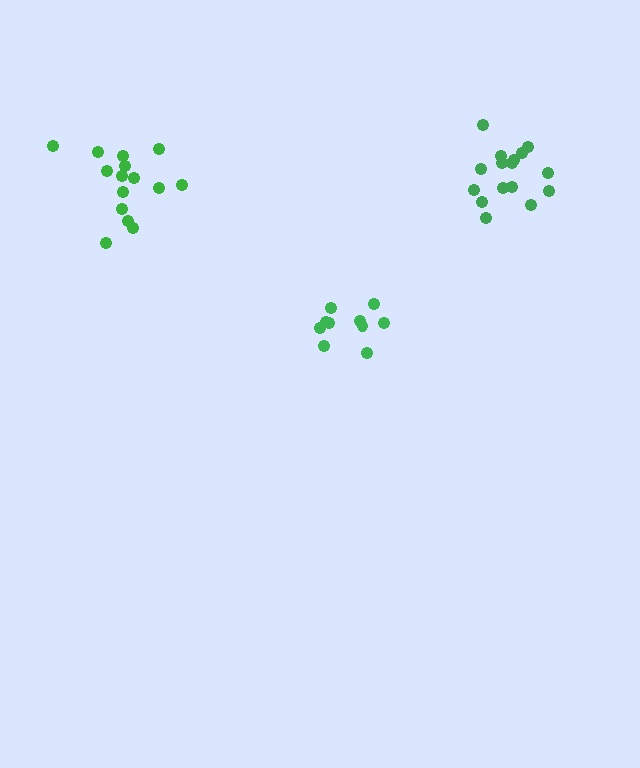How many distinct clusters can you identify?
There are 3 distinct clusters.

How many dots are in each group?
Group 1: 16 dots, Group 2: 10 dots, Group 3: 15 dots (41 total).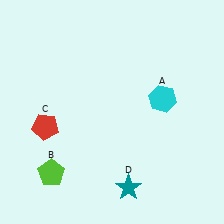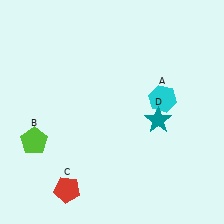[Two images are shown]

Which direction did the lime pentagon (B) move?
The lime pentagon (B) moved up.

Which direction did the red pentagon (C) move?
The red pentagon (C) moved down.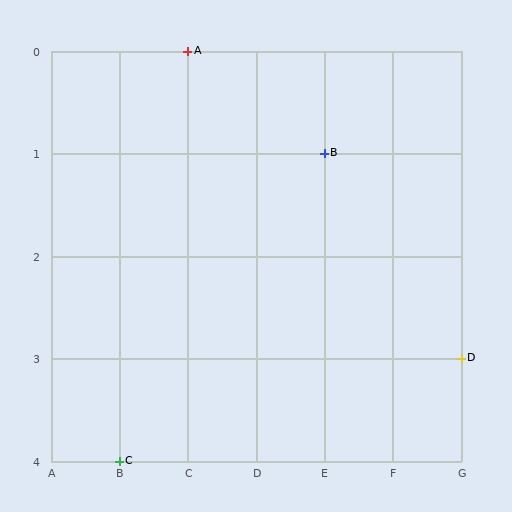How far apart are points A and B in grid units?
Points A and B are 2 columns and 1 row apart (about 2.2 grid units diagonally).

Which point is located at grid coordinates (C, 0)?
Point A is at (C, 0).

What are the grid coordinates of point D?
Point D is at grid coordinates (G, 3).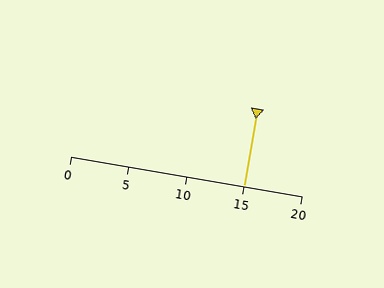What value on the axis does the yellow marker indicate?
The marker indicates approximately 15.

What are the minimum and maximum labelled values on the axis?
The axis runs from 0 to 20.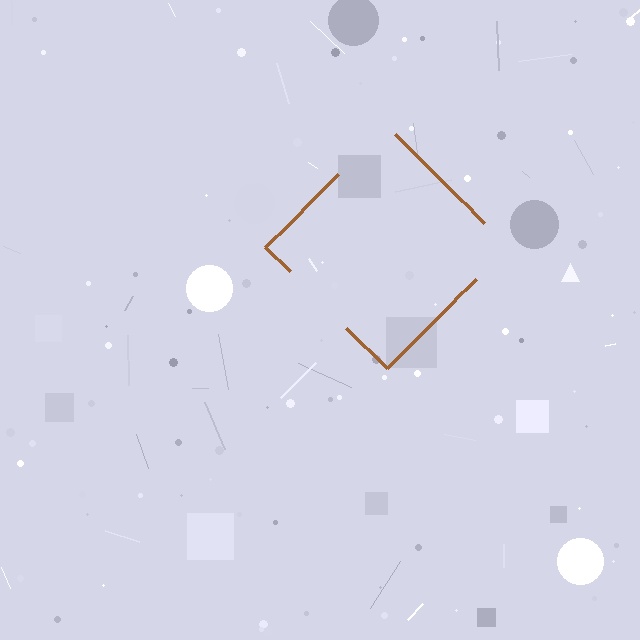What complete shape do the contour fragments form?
The contour fragments form a diamond.